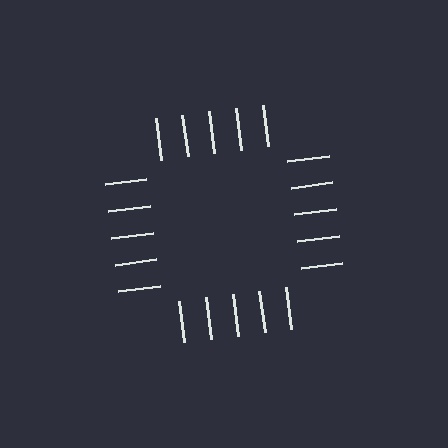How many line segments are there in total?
20 — 5 along each of the 4 edges.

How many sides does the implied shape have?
4 sides — the line-ends trace a square.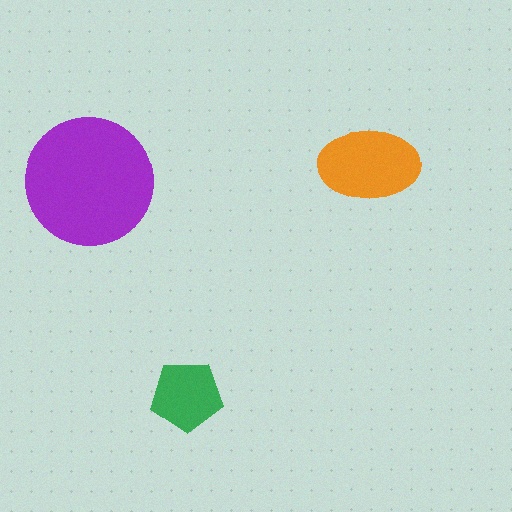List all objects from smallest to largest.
The green pentagon, the orange ellipse, the purple circle.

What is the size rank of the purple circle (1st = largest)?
1st.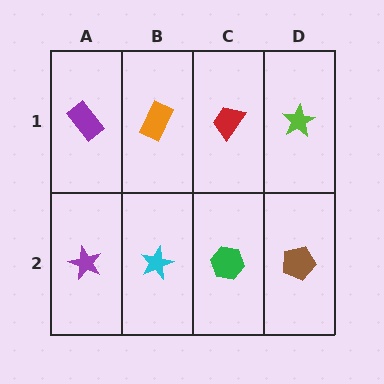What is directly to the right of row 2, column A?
A cyan star.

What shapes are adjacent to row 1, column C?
A green hexagon (row 2, column C), an orange rectangle (row 1, column B), a lime star (row 1, column D).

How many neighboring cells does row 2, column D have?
2.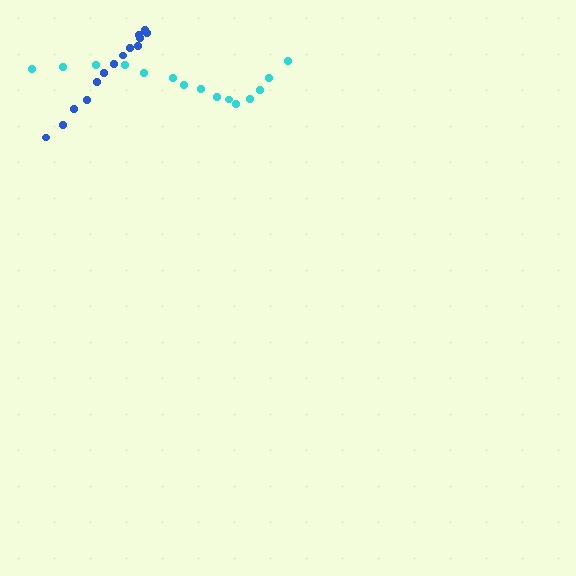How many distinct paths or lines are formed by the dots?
There are 2 distinct paths.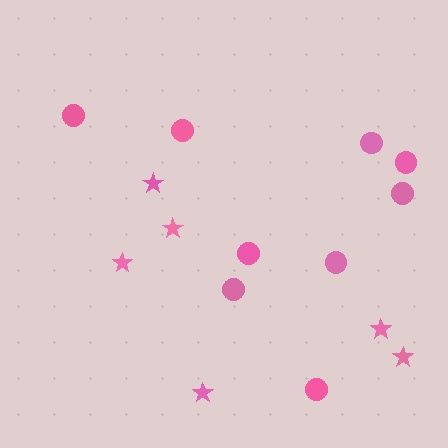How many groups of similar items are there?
There are 2 groups: one group of stars (6) and one group of circles (9).